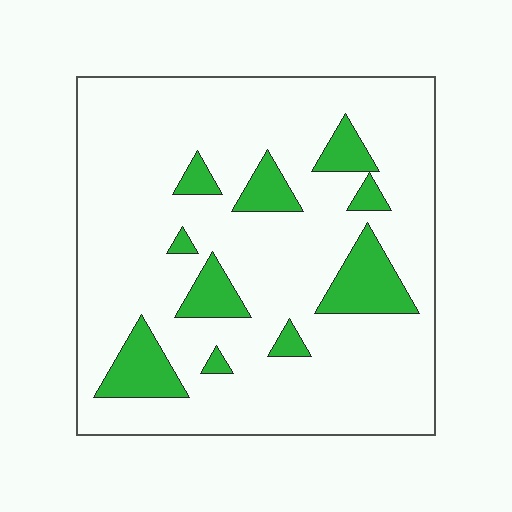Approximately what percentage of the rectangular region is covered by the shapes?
Approximately 15%.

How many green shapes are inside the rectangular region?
10.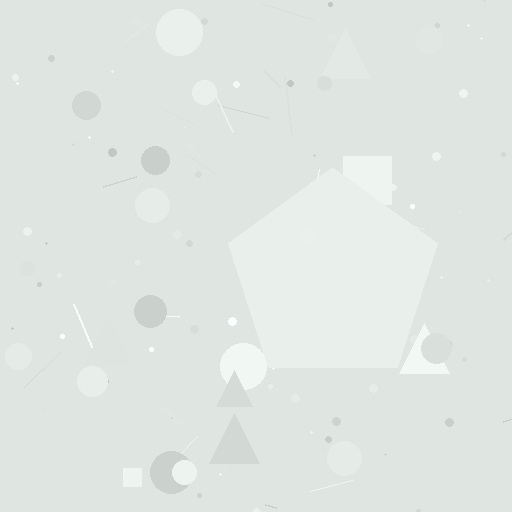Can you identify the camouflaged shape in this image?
The camouflaged shape is a pentagon.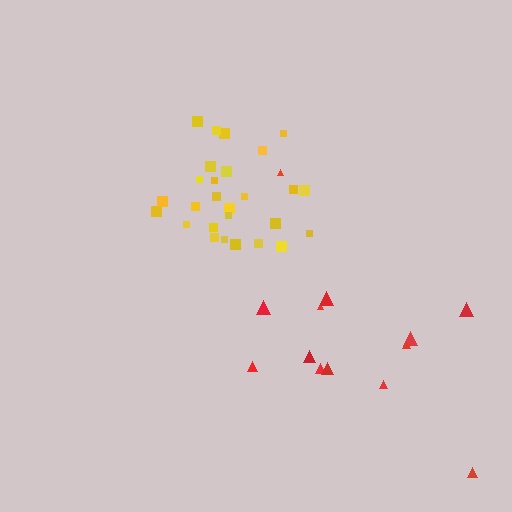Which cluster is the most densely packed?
Yellow.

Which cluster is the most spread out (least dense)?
Red.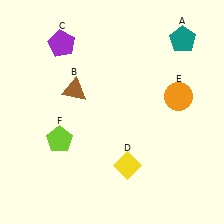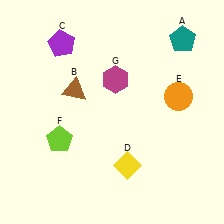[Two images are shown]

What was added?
A magenta hexagon (G) was added in Image 2.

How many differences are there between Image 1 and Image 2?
There is 1 difference between the two images.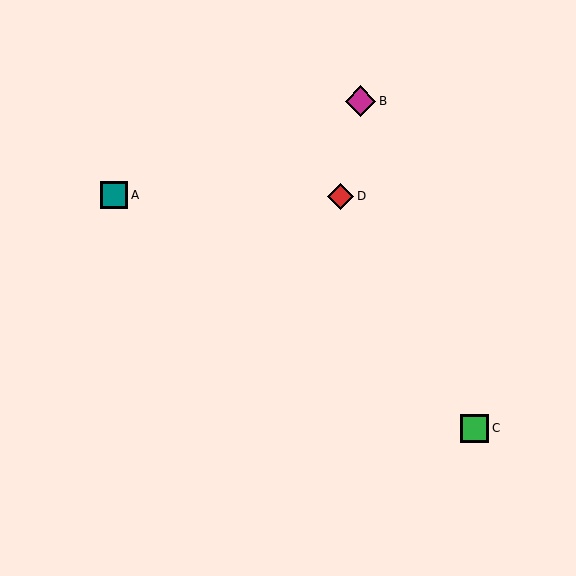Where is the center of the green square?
The center of the green square is at (475, 428).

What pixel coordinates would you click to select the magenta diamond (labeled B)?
Click at (361, 101) to select the magenta diamond B.